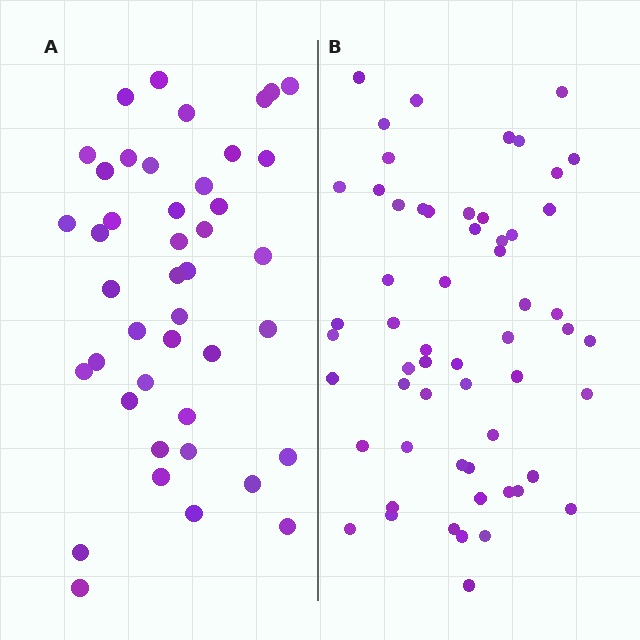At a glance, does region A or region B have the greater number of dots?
Region B (the right region) has more dots.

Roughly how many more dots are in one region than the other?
Region B has approximately 15 more dots than region A.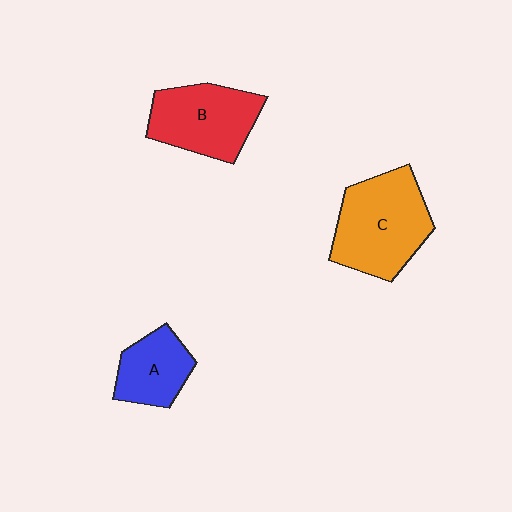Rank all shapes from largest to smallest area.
From largest to smallest: C (orange), B (red), A (blue).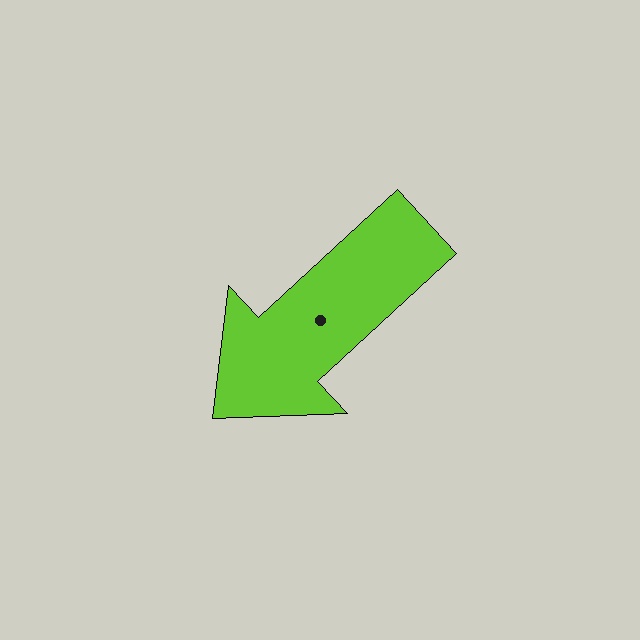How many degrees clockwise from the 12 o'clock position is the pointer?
Approximately 227 degrees.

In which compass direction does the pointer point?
Southwest.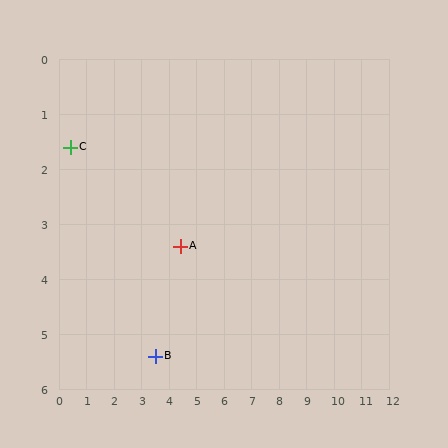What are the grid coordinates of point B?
Point B is at approximately (3.5, 5.4).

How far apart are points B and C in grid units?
Points B and C are about 4.9 grid units apart.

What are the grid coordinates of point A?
Point A is at approximately (4.4, 3.4).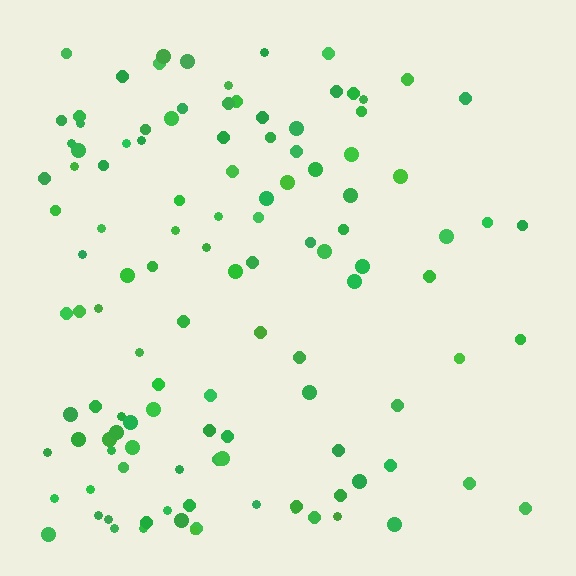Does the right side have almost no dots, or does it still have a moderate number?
Still a moderate number, just noticeably fewer than the left.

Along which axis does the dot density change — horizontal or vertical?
Horizontal.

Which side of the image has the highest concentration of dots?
The left.